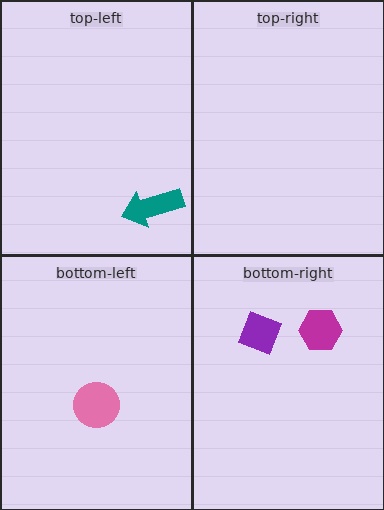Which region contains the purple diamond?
The bottom-right region.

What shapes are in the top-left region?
The teal arrow.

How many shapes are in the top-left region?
1.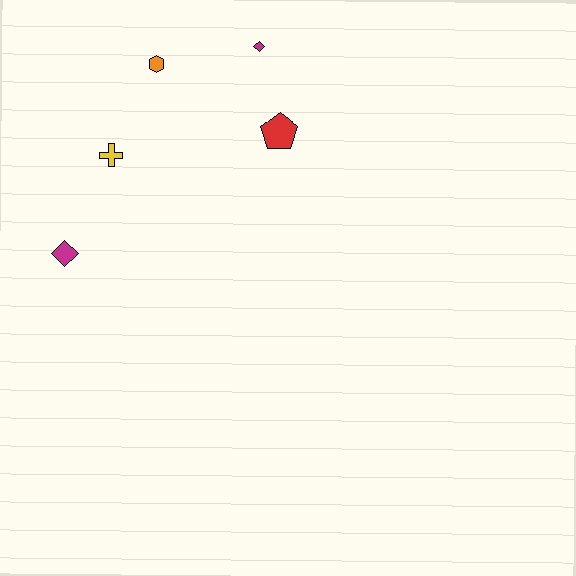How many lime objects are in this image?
There are no lime objects.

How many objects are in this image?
There are 5 objects.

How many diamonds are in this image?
There are 2 diamonds.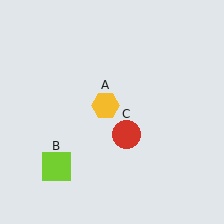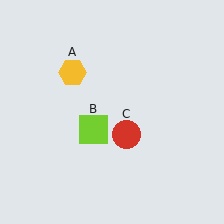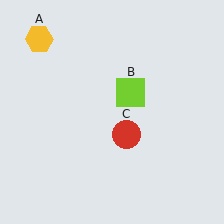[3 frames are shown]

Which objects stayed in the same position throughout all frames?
Red circle (object C) remained stationary.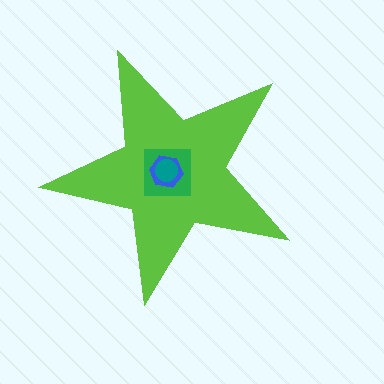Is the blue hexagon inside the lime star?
Yes.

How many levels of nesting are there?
4.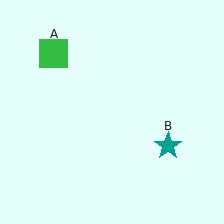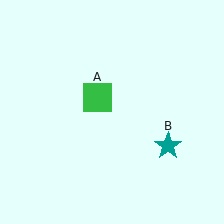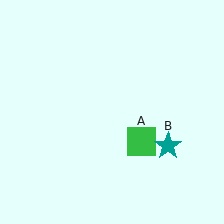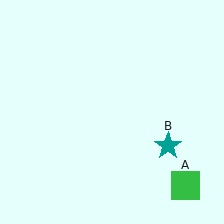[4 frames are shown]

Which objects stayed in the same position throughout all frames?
Teal star (object B) remained stationary.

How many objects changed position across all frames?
1 object changed position: green square (object A).